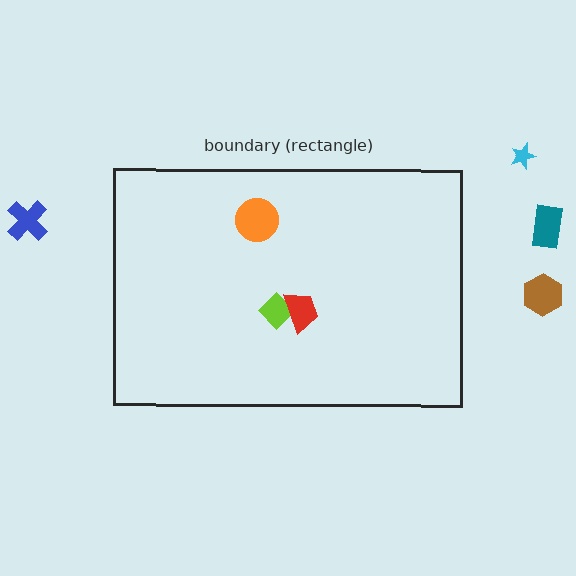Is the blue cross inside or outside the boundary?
Outside.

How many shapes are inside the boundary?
3 inside, 4 outside.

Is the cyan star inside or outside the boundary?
Outside.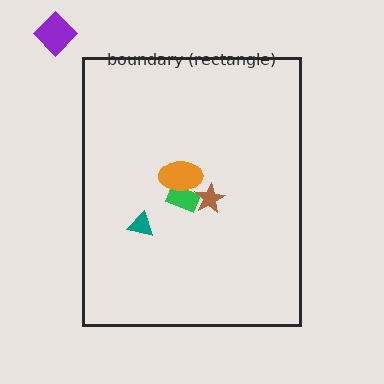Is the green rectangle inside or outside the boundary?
Inside.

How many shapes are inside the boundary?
4 inside, 1 outside.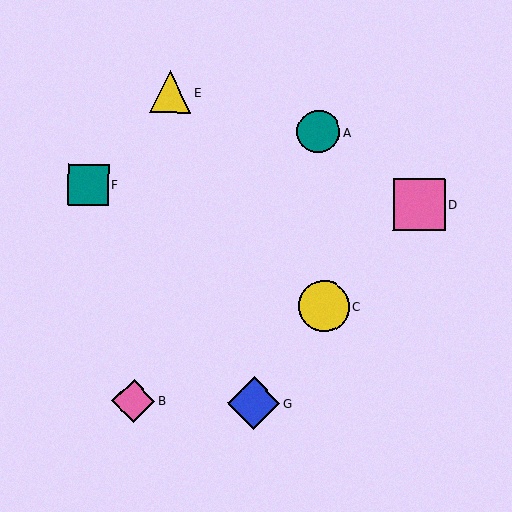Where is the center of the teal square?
The center of the teal square is at (88, 185).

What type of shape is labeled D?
Shape D is a pink square.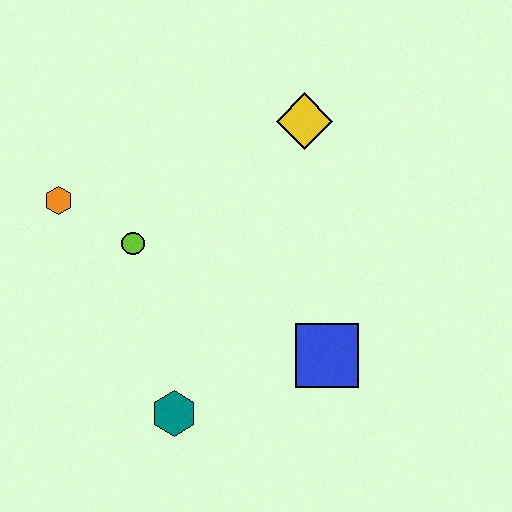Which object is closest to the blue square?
The teal hexagon is closest to the blue square.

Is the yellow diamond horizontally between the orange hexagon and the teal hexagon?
No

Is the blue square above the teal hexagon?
Yes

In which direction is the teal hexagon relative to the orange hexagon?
The teal hexagon is below the orange hexagon.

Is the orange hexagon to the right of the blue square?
No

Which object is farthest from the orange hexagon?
The blue square is farthest from the orange hexagon.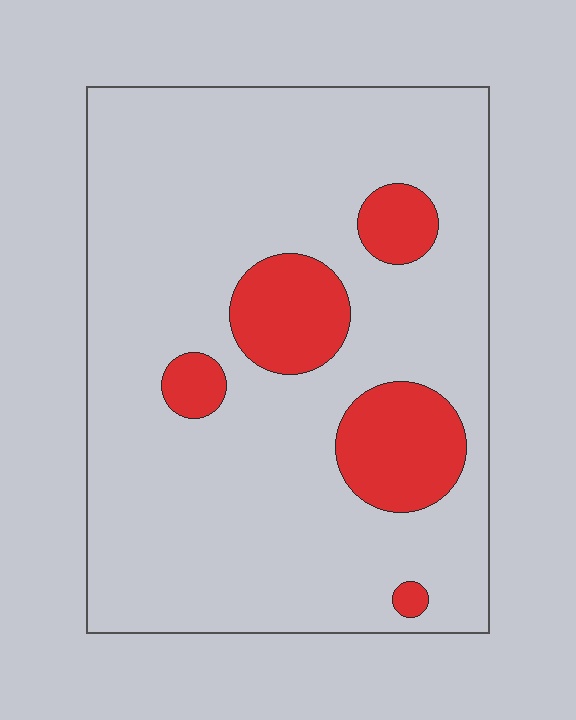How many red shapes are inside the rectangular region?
5.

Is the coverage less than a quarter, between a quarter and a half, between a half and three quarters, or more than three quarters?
Less than a quarter.